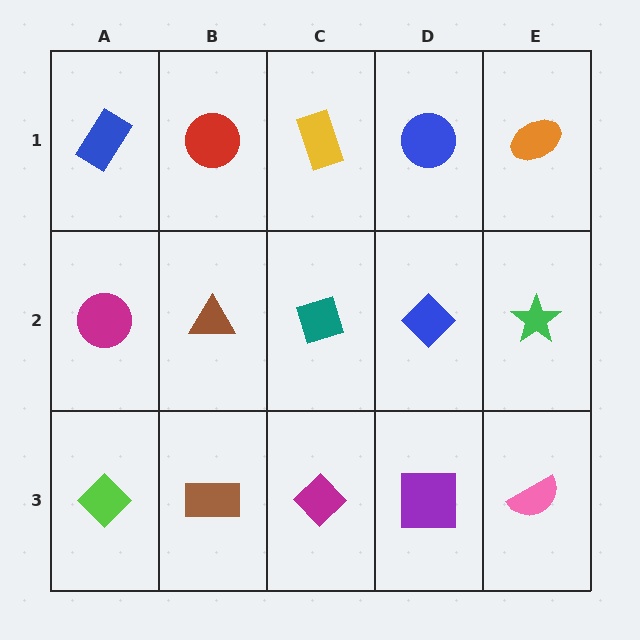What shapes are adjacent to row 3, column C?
A teal diamond (row 2, column C), a brown rectangle (row 3, column B), a purple square (row 3, column D).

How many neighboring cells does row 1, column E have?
2.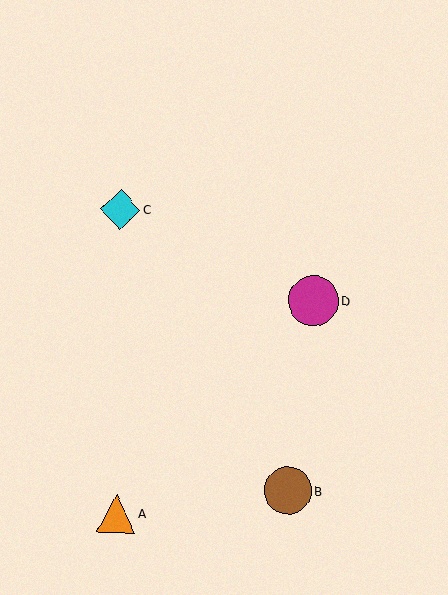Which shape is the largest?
The magenta circle (labeled D) is the largest.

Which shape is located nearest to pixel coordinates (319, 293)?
The magenta circle (labeled D) at (313, 301) is nearest to that location.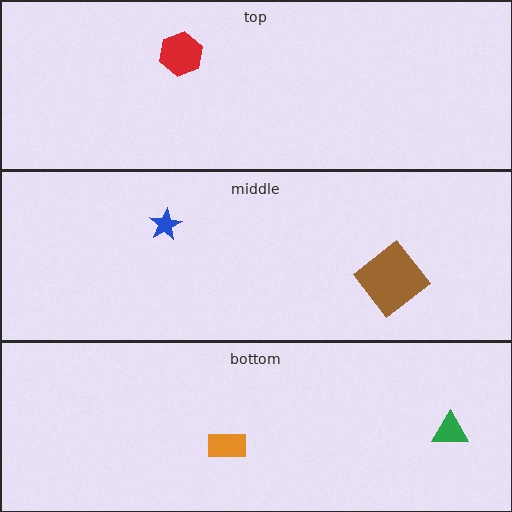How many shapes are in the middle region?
2.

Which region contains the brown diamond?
The middle region.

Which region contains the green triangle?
The bottom region.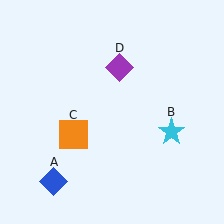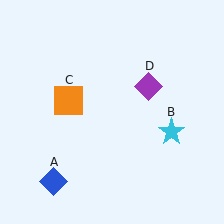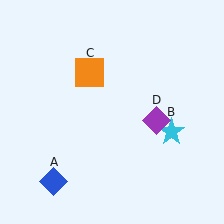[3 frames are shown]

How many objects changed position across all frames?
2 objects changed position: orange square (object C), purple diamond (object D).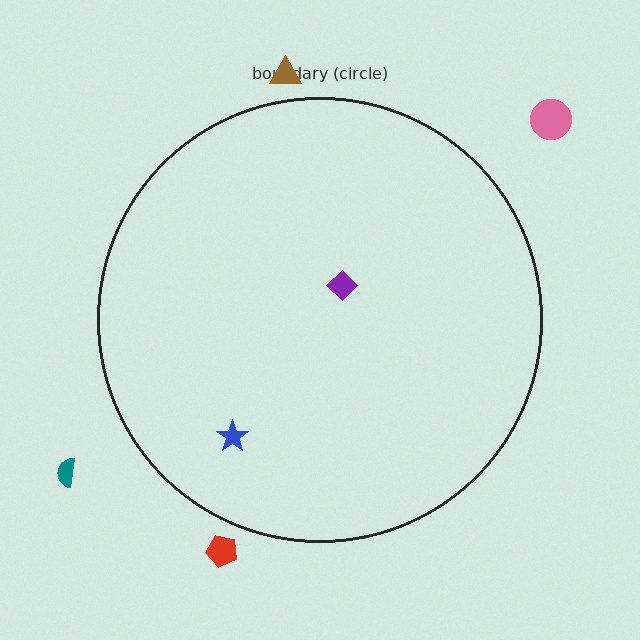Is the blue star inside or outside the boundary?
Inside.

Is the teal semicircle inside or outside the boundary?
Outside.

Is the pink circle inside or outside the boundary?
Outside.